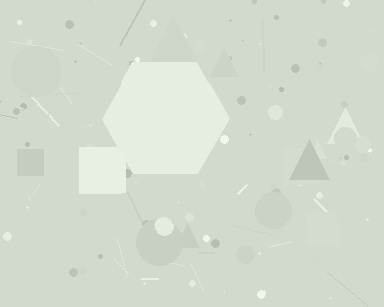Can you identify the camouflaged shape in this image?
The camouflaged shape is a hexagon.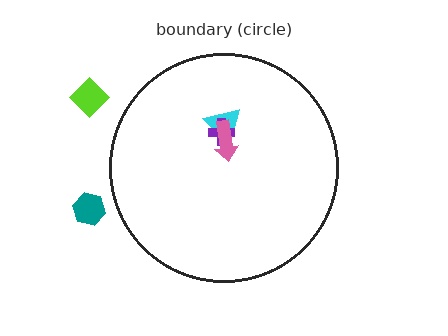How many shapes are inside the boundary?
3 inside, 2 outside.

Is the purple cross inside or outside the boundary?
Inside.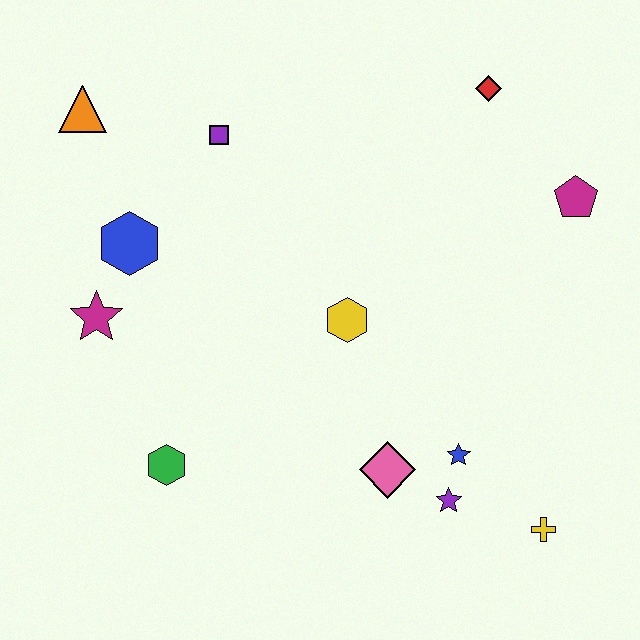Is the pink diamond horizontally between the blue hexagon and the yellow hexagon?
No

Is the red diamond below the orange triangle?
No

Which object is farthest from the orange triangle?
The yellow cross is farthest from the orange triangle.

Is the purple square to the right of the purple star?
No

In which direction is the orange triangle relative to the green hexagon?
The orange triangle is above the green hexagon.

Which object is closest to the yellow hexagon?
The pink diamond is closest to the yellow hexagon.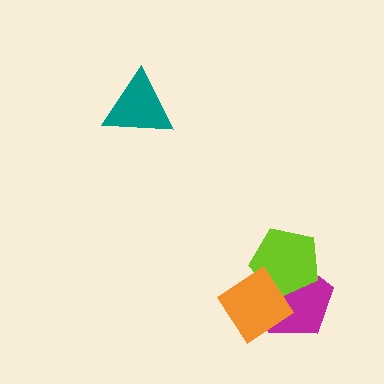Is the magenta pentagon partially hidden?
Yes, it is partially covered by another shape.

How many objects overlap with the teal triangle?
0 objects overlap with the teal triangle.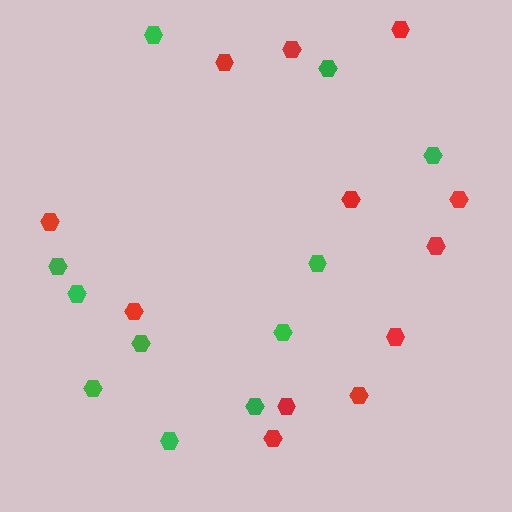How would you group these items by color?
There are 2 groups: one group of red hexagons (12) and one group of green hexagons (11).